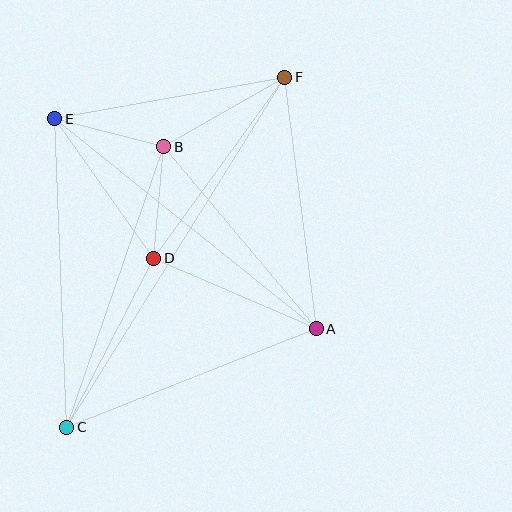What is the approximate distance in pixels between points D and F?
The distance between D and F is approximately 224 pixels.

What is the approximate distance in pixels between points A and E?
The distance between A and E is approximately 335 pixels.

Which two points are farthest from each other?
Points C and F are farthest from each other.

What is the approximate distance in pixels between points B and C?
The distance between B and C is approximately 297 pixels.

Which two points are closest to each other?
Points B and D are closest to each other.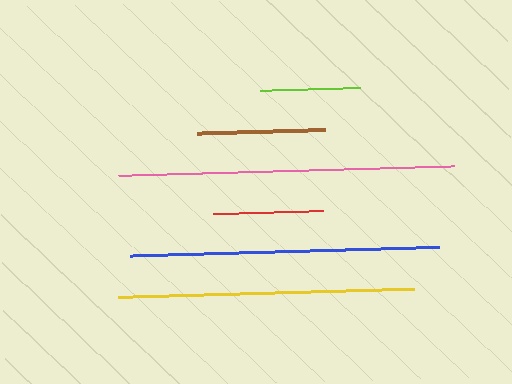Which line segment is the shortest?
The lime line is the shortest at approximately 100 pixels.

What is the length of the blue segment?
The blue segment is approximately 309 pixels long.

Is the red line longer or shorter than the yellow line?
The yellow line is longer than the red line.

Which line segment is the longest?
The pink line is the longest at approximately 335 pixels.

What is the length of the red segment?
The red segment is approximately 109 pixels long.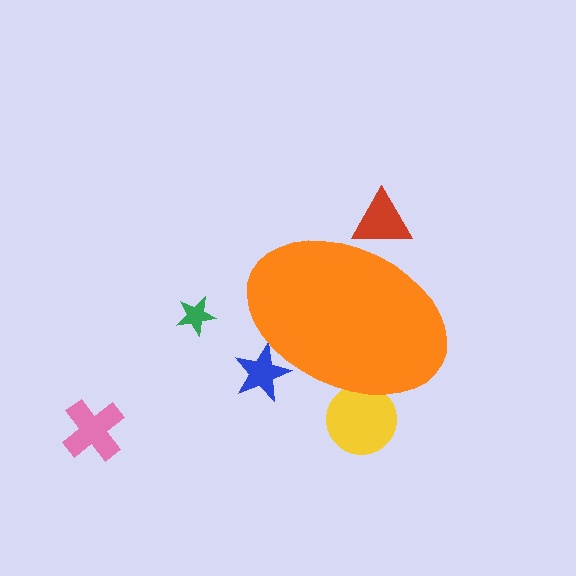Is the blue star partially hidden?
Yes, the blue star is partially hidden behind the orange ellipse.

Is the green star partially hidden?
No, the green star is fully visible.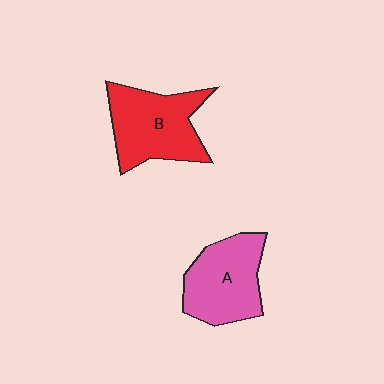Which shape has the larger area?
Shape B (red).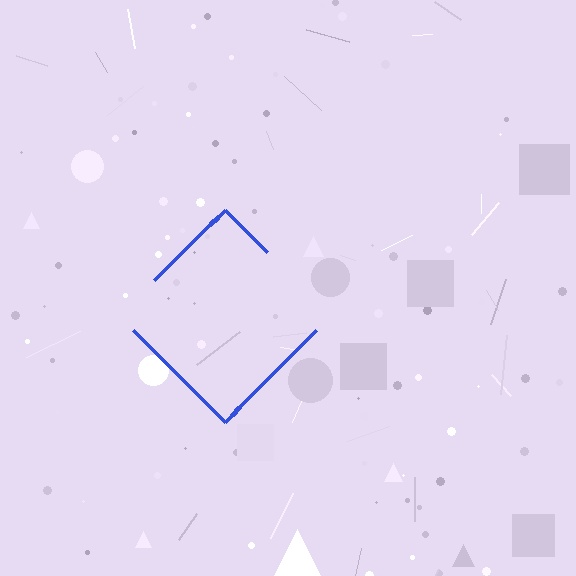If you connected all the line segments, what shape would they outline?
They would outline a diamond.